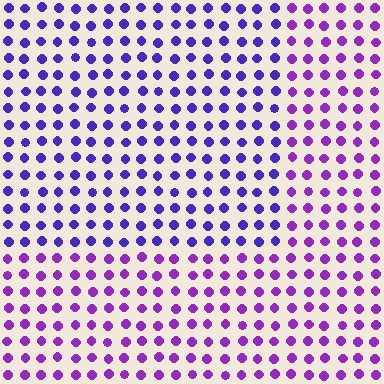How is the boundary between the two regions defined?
The boundary is defined purely by a slight shift in hue (about 32 degrees). Spacing, size, and orientation are identical on both sides.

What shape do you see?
I see a rectangle.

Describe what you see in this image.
The image is filled with small purple elements in a uniform arrangement. A rectangle-shaped region is visible where the elements are tinted to a slightly different hue, forming a subtle color boundary.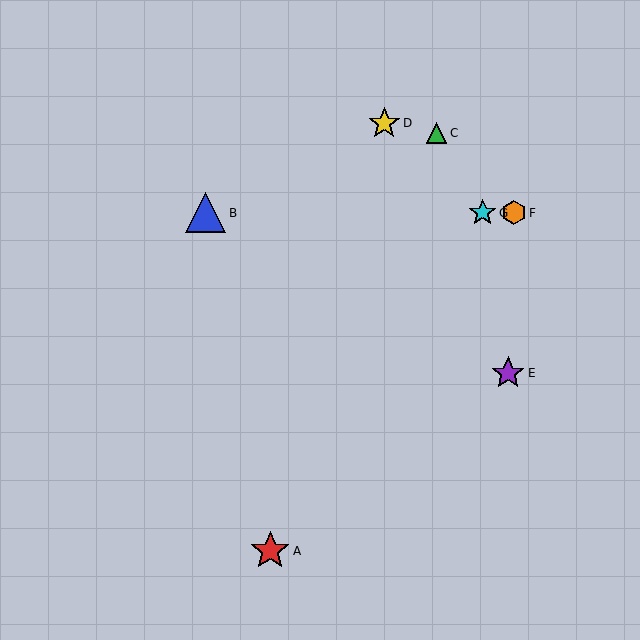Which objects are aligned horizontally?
Objects B, F, G are aligned horizontally.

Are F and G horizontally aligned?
Yes, both are at y≈213.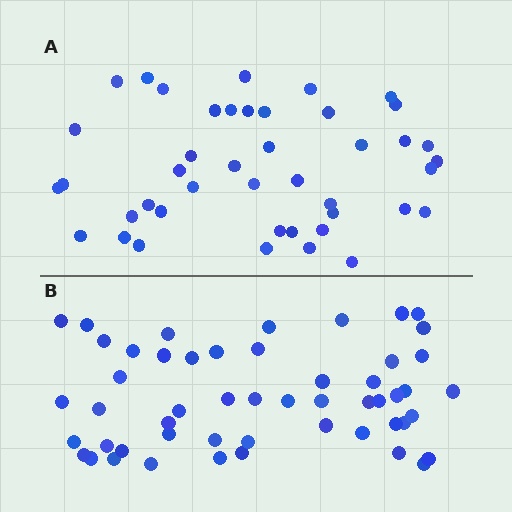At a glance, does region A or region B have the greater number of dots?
Region B (the bottom region) has more dots.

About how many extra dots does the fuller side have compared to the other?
Region B has roughly 8 or so more dots than region A.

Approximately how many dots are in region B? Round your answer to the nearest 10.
About 50 dots. (The exact count is 52, which rounds to 50.)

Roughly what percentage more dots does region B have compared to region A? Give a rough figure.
About 20% more.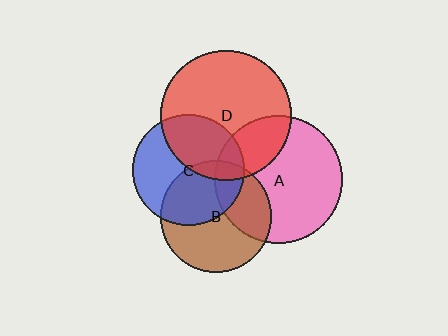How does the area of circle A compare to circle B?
Approximately 1.3 times.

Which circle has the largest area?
Circle D (red).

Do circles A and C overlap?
Yes.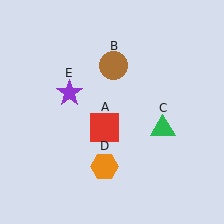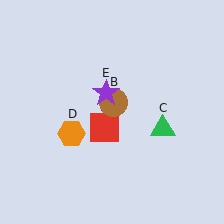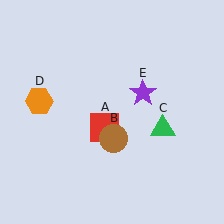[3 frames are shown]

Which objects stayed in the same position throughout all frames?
Red square (object A) and green triangle (object C) remained stationary.